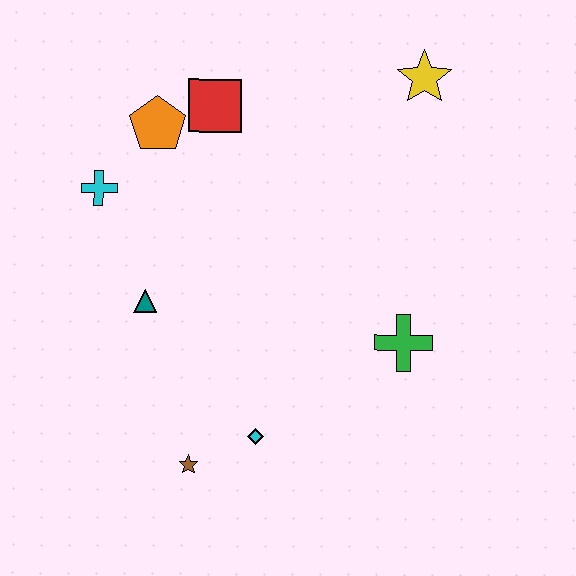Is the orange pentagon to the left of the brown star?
Yes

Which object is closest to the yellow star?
The red square is closest to the yellow star.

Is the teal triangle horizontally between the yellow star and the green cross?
No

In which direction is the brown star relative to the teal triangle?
The brown star is below the teal triangle.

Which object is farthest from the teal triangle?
The yellow star is farthest from the teal triangle.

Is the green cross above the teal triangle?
No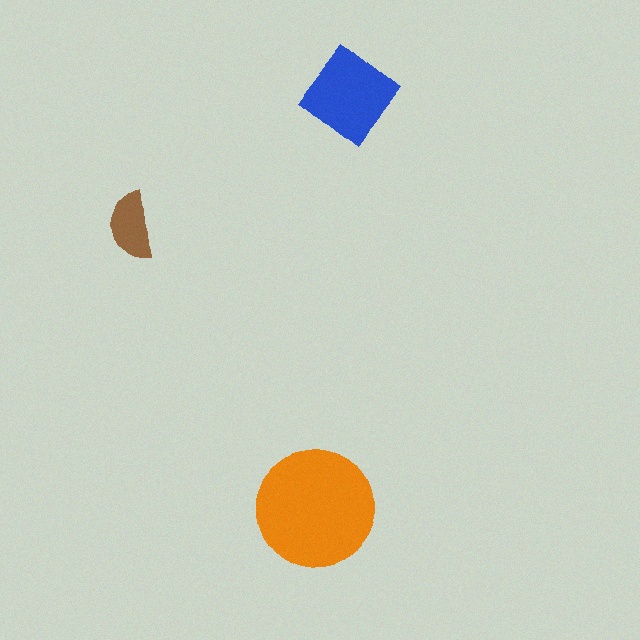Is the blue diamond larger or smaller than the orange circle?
Smaller.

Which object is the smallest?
The brown semicircle.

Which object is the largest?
The orange circle.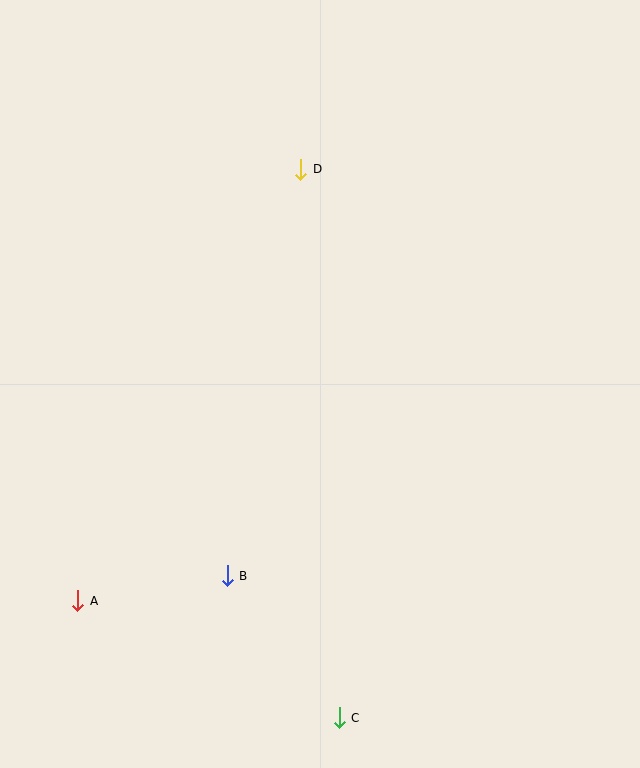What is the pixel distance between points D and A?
The distance between D and A is 486 pixels.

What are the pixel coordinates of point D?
Point D is at (301, 169).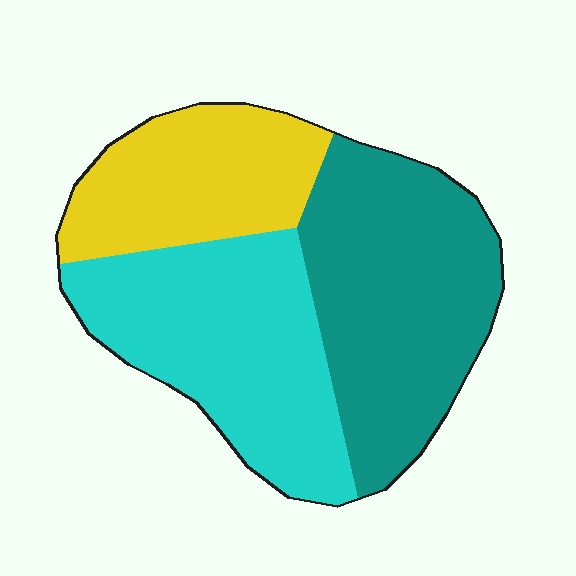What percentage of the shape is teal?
Teal covers roughly 40% of the shape.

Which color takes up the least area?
Yellow, at roughly 25%.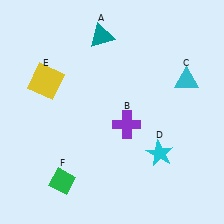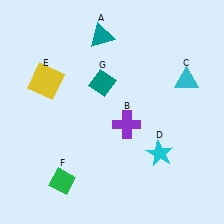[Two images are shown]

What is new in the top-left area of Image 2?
A teal diamond (G) was added in the top-left area of Image 2.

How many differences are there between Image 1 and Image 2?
There is 1 difference between the two images.